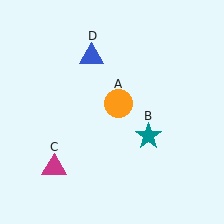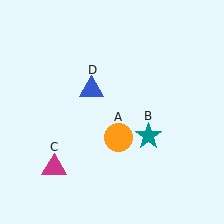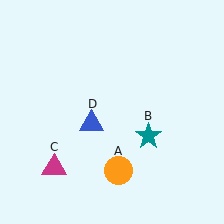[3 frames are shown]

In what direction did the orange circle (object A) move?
The orange circle (object A) moved down.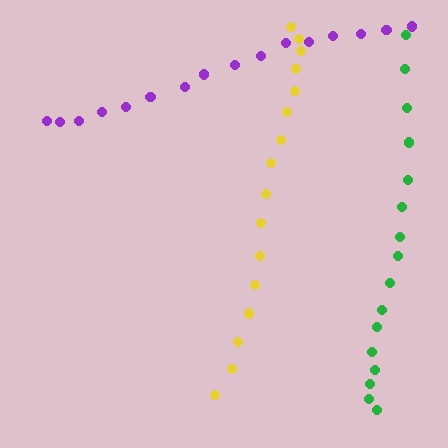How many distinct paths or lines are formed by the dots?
There are 3 distinct paths.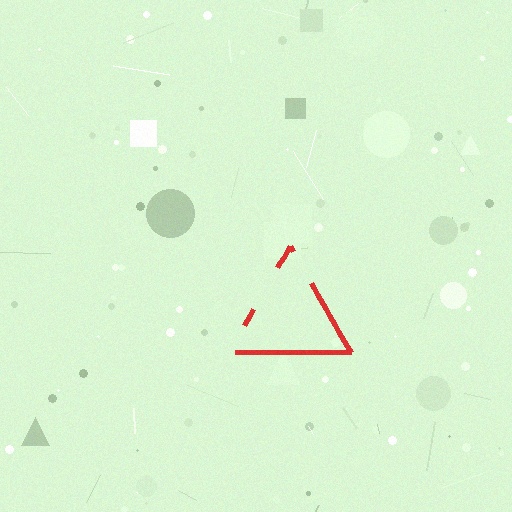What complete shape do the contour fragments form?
The contour fragments form a triangle.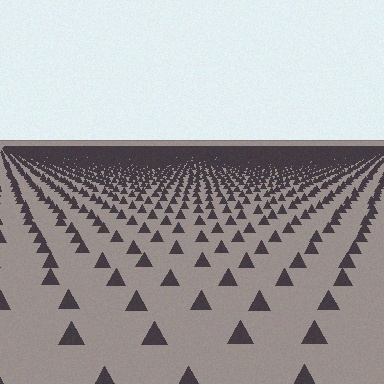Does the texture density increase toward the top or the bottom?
Density increases toward the top.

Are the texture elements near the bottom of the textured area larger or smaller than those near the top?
Larger. Near the bottom, elements are closer to the viewer and appear at a bigger on-screen size.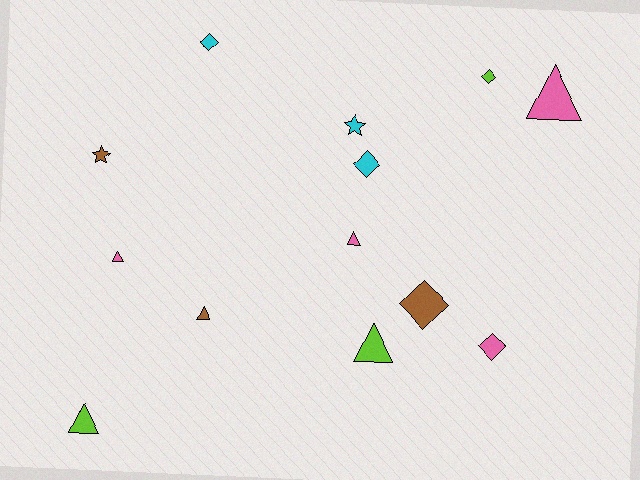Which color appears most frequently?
Pink, with 4 objects.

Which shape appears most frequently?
Triangle, with 6 objects.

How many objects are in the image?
There are 13 objects.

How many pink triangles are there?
There are 3 pink triangles.